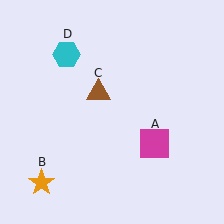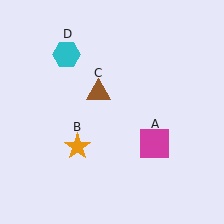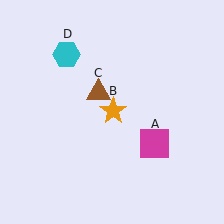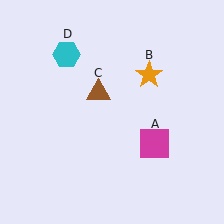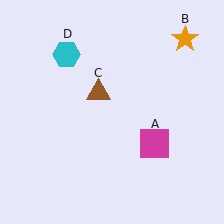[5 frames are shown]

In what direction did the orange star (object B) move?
The orange star (object B) moved up and to the right.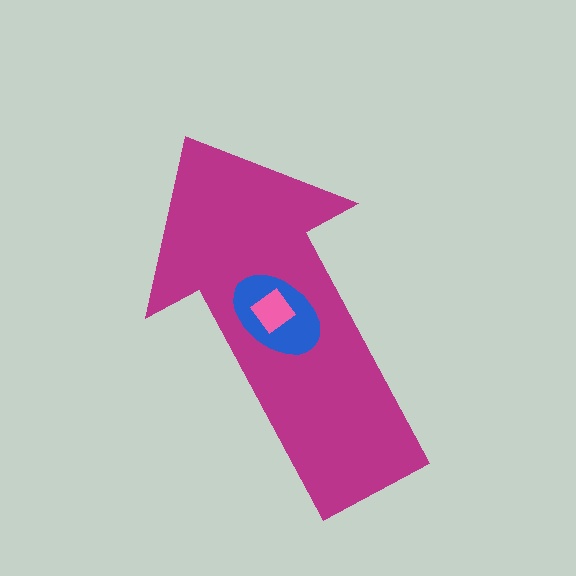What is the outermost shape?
The magenta arrow.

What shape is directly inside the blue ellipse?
The pink diamond.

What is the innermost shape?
The pink diamond.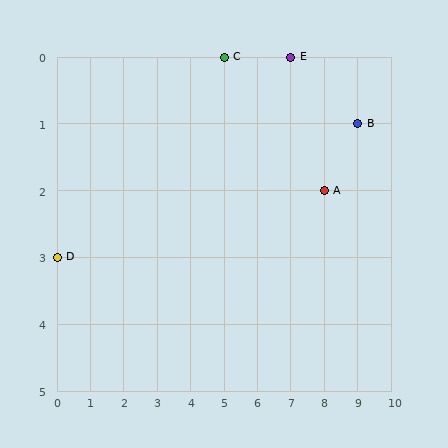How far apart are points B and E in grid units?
Points B and E are 2 columns and 1 row apart (about 2.2 grid units diagonally).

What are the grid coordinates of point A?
Point A is at grid coordinates (8, 2).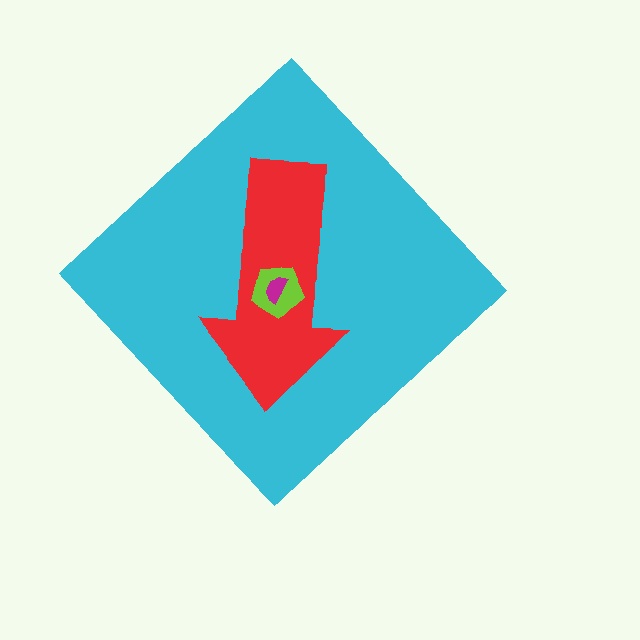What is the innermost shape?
The magenta semicircle.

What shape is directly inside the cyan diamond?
The red arrow.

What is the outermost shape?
The cyan diamond.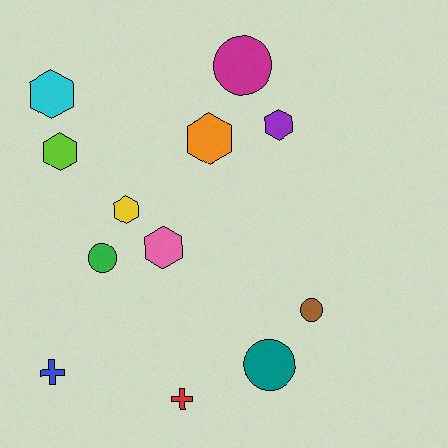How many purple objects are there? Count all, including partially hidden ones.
There is 1 purple object.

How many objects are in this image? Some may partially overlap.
There are 12 objects.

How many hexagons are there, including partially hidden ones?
There are 6 hexagons.